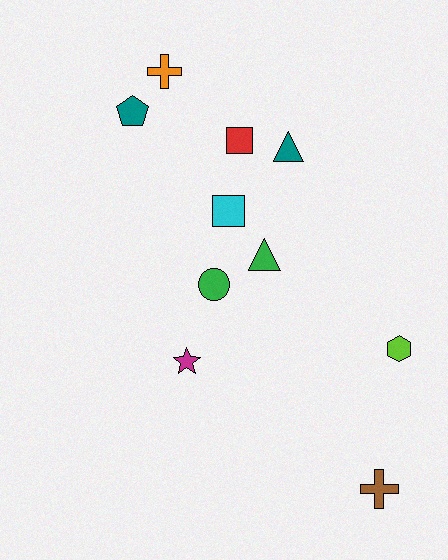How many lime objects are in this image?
There is 1 lime object.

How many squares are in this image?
There are 2 squares.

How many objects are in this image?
There are 10 objects.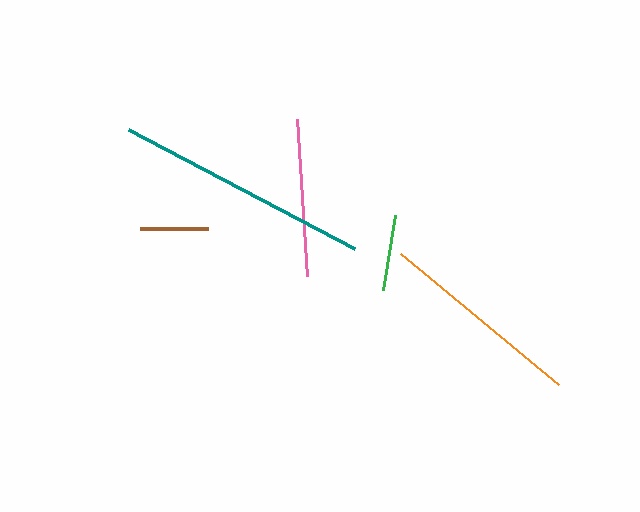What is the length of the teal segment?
The teal segment is approximately 256 pixels long.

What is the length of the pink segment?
The pink segment is approximately 157 pixels long.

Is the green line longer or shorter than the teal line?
The teal line is longer than the green line.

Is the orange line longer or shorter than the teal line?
The teal line is longer than the orange line.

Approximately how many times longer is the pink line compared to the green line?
The pink line is approximately 2.1 times the length of the green line.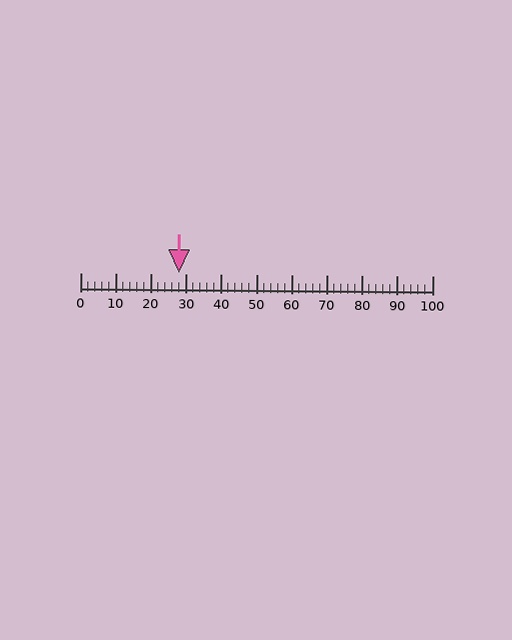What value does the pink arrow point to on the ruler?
The pink arrow points to approximately 28.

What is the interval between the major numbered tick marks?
The major tick marks are spaced 10 units apart.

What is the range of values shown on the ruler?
The ruler shows values from 0 to 100.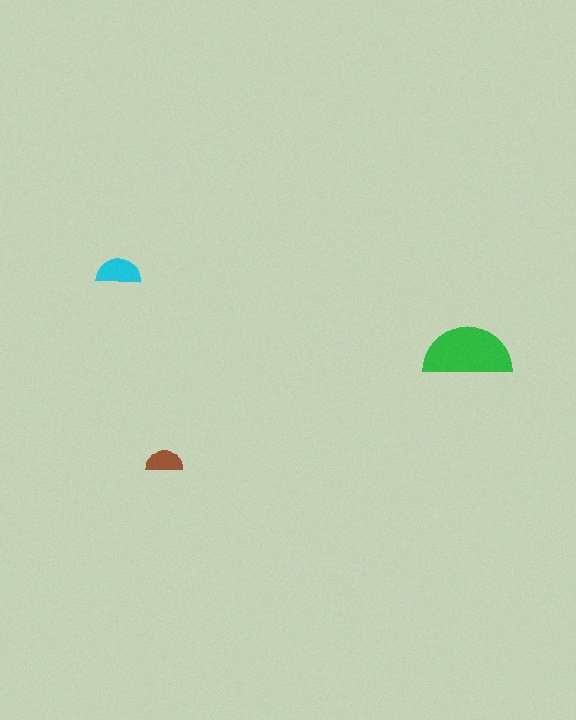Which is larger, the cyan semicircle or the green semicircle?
The green one.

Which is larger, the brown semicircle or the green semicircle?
The green one.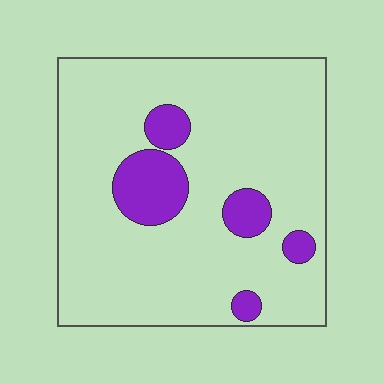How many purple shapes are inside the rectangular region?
5.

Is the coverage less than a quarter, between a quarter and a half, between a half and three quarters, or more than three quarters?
Less than a quarter.